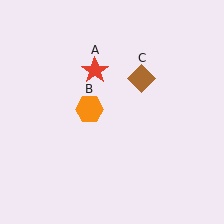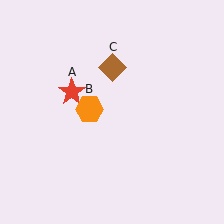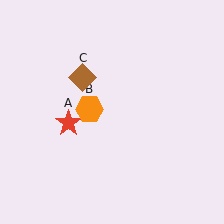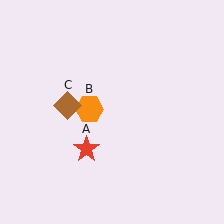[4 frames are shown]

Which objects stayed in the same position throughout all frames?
Orange hexagon (object B) remained stationary.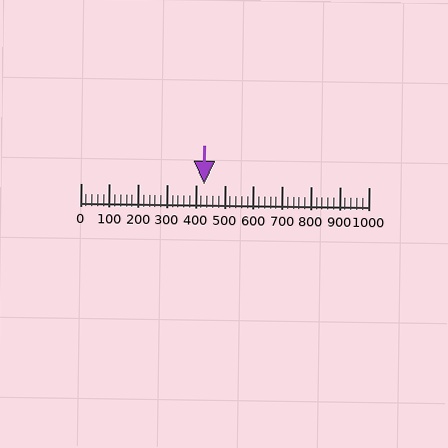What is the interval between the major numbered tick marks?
The major tick marks are spaced 100 units apart.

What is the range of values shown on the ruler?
The ruler shows values from 0 to 1000.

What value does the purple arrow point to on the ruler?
The purple arrow points to approximately 429.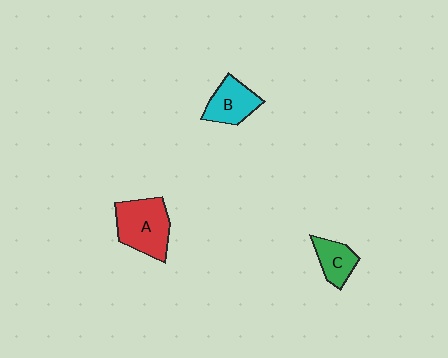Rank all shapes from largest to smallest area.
From largest to smallest: A (red), B (cyan), C (green).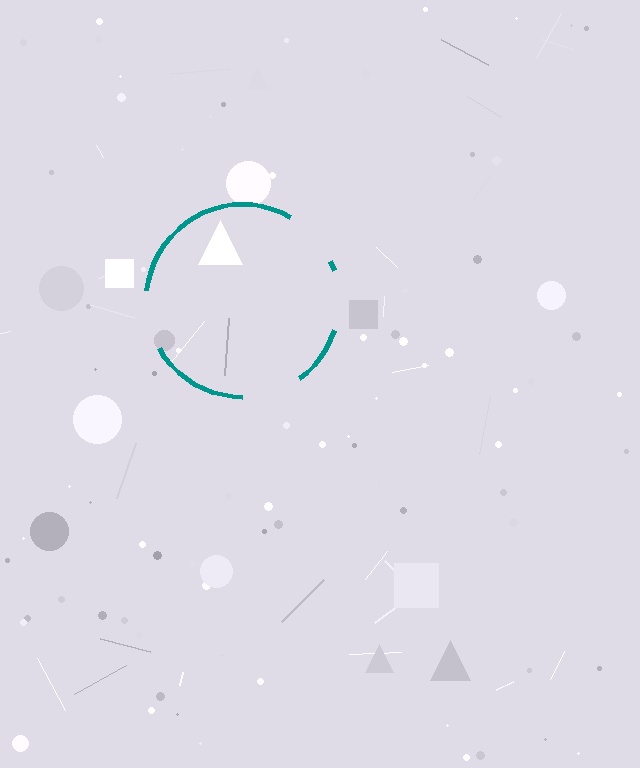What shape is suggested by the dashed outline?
The dashed outline suggests a circle.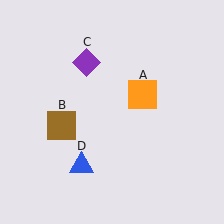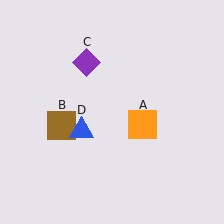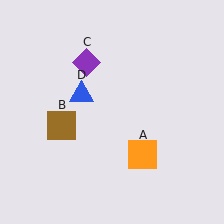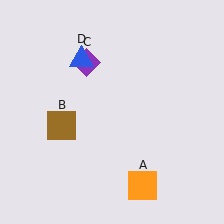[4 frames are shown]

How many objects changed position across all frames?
2 objects changed position: orange square (object A), blue triangle (object D).